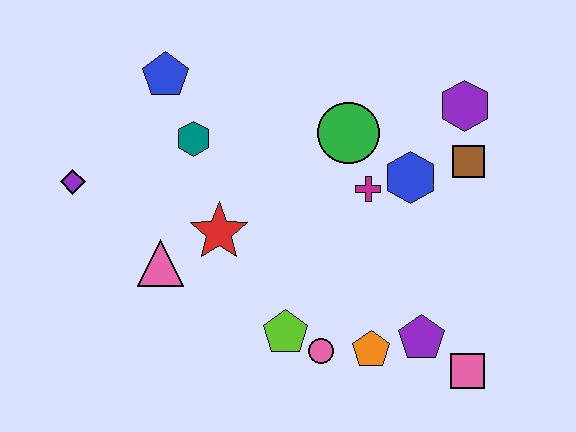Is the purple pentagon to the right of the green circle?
Yes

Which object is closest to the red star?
The pink triangle is closest to the red star.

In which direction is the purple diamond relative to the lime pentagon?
The purple diamond is to the left of the lime pentagon.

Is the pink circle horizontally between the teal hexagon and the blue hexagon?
Yes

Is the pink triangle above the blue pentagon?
No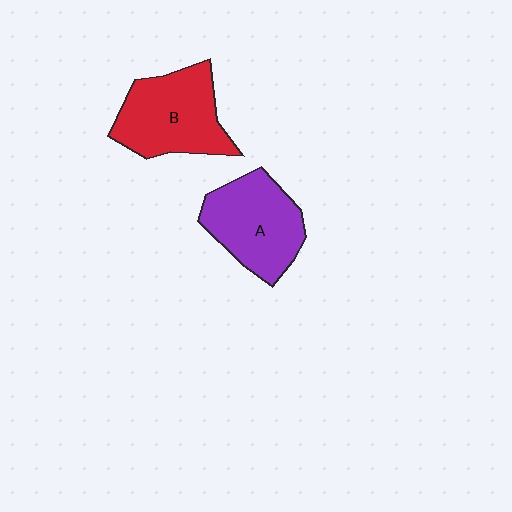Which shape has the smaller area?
Shape A (purple).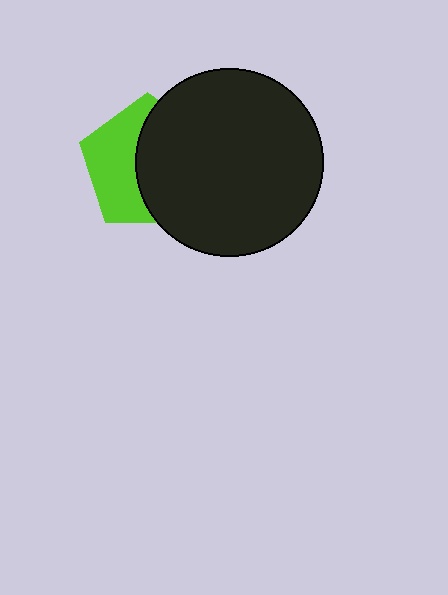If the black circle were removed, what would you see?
You would see the complete lime pentagon.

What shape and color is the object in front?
The object in front is a black circle.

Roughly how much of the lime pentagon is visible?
A small part of it is visible (roughly 45%).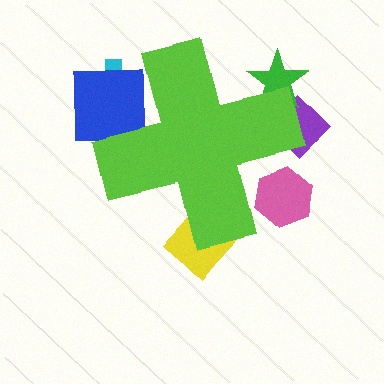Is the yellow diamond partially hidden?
Yes, the yellow diamond is partially hidden behind the lime cross.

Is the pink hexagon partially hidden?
Yes, the pink hexagon is partially hidden behind the lime cross.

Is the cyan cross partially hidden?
Yes, the cyan cross is partially hidden behind the lime cross.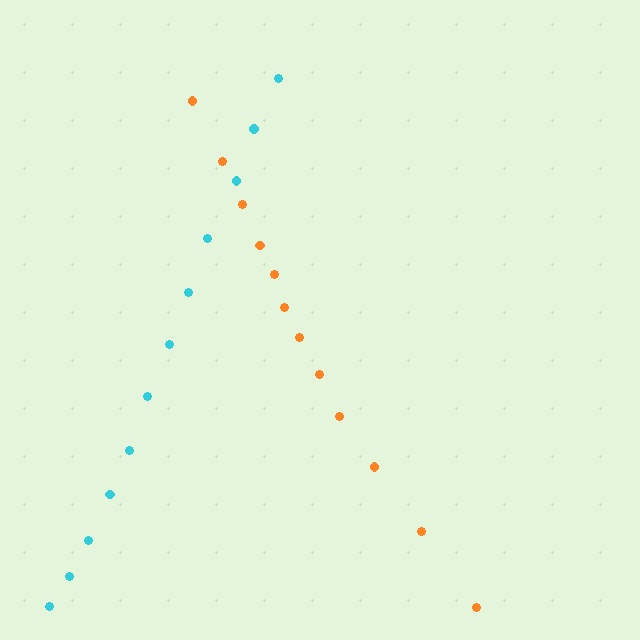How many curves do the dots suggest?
There are 2 distinct paths.